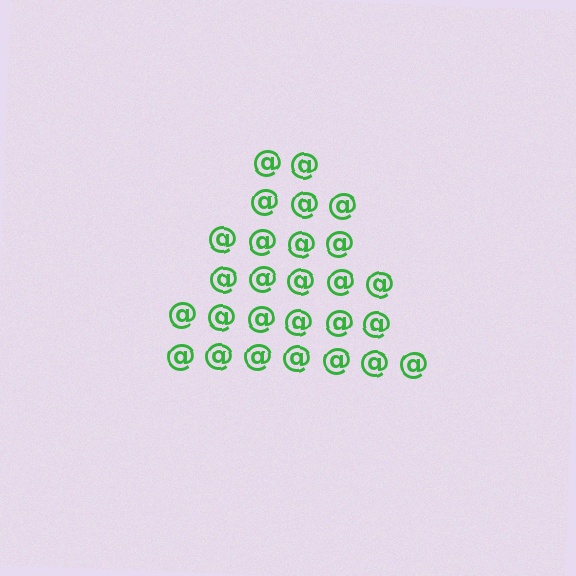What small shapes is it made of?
It is made of small at signs.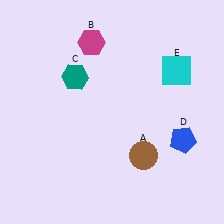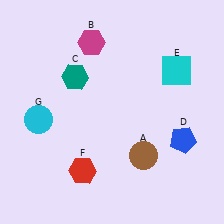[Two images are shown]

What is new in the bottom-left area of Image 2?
A red hexagon (F) was added in the bottom-left area of Image 2.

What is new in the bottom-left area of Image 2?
A cyan circle (G) was added in the bottom-left area of Image 2.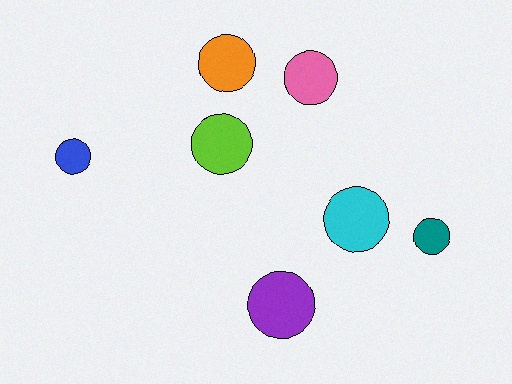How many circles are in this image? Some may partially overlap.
There are 7 circles.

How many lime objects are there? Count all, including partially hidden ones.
There is 1 lime object.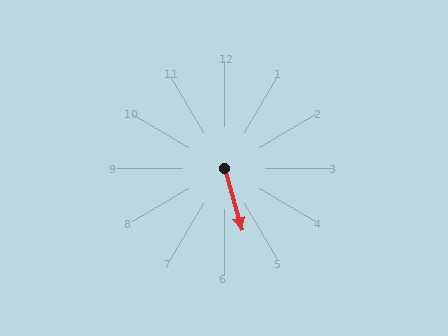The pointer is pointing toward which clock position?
Roughly 5 o'clock.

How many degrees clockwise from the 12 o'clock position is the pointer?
Approximately 164 degrees.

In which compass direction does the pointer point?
South.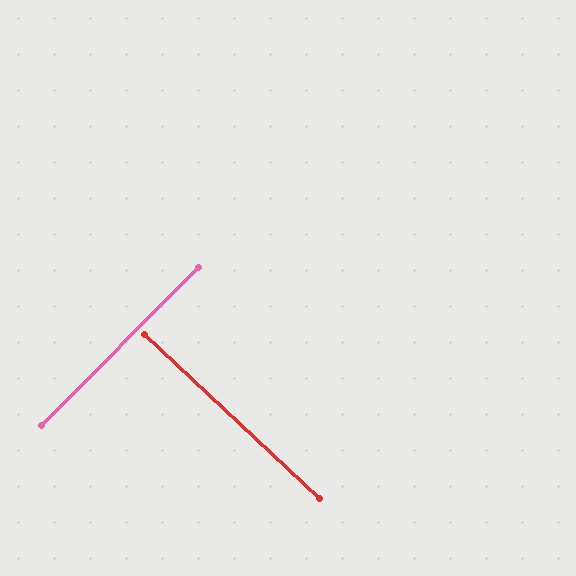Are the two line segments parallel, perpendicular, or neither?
Perpendicular — they meet at approximately 88°.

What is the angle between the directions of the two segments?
Approximately 88 degrees.